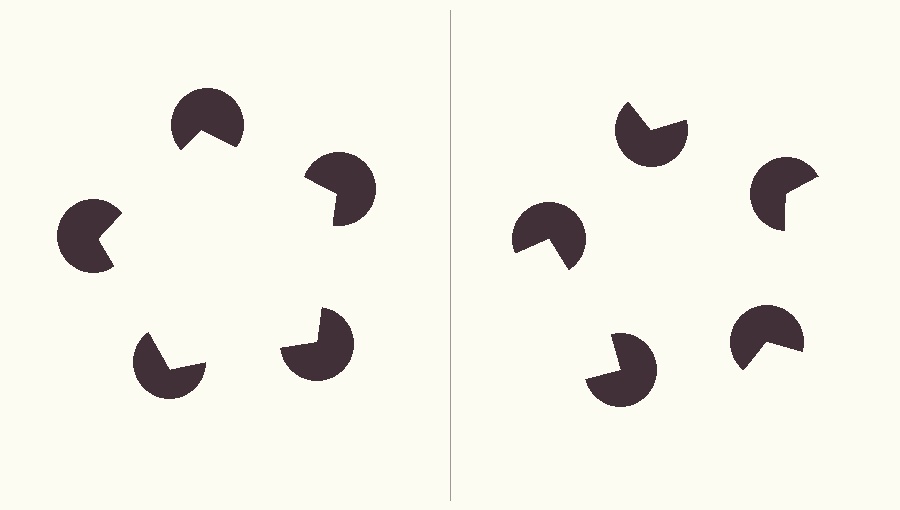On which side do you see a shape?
An illusory pentagon appears on the left side. On the right side the wedge cuts are rotated, so no coherent shape forms.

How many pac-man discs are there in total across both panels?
10 — 5 on each side.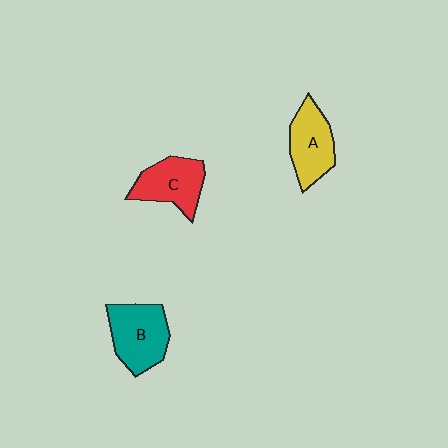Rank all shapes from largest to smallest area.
From largest to smallest: B (teal), C (red), A (yellow).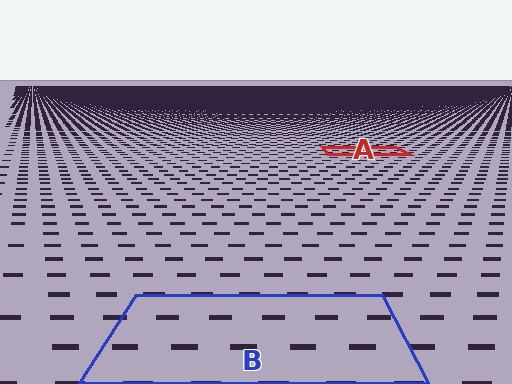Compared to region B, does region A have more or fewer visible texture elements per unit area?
Region A has more texture elements per unit area — they are packed more densely because it is farther away.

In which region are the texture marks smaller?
The texture marks are smaller in region A, because it is farther away.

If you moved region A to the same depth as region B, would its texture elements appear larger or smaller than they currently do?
They would appear larger. At a closer depth, the same texture elements are projected at a bigger on-screen size.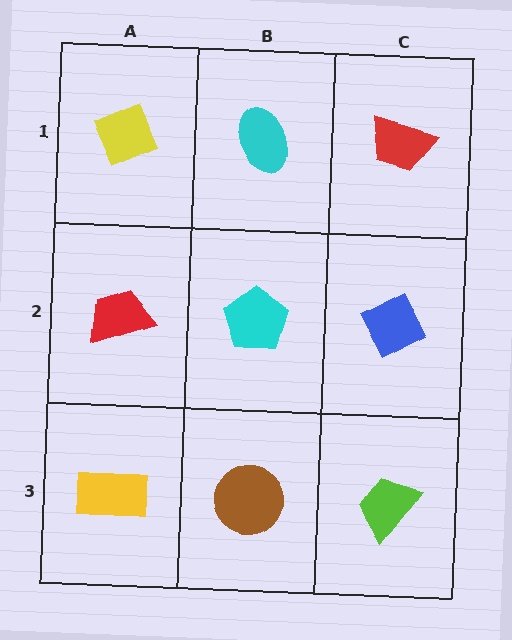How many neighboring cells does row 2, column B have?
4.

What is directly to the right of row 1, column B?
A red trapezoid.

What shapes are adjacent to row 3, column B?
A cyan pentagon (row 2, column B), a yellow rectangle (row 3, column A), a lime trapezoid (row 3, column C).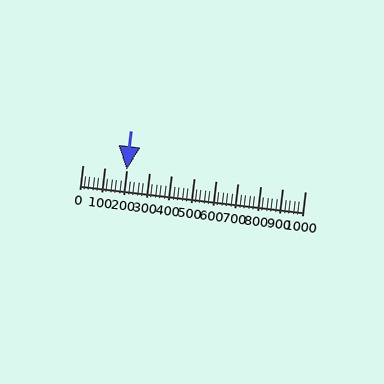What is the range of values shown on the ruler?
The ruler shows values from 0 to 1000.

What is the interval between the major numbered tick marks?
The major tick marks are spaced 100 units apart.